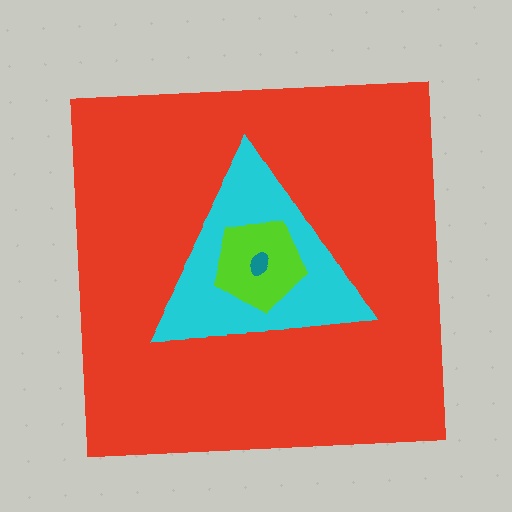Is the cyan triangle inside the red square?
Yes.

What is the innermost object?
The teal ellipse.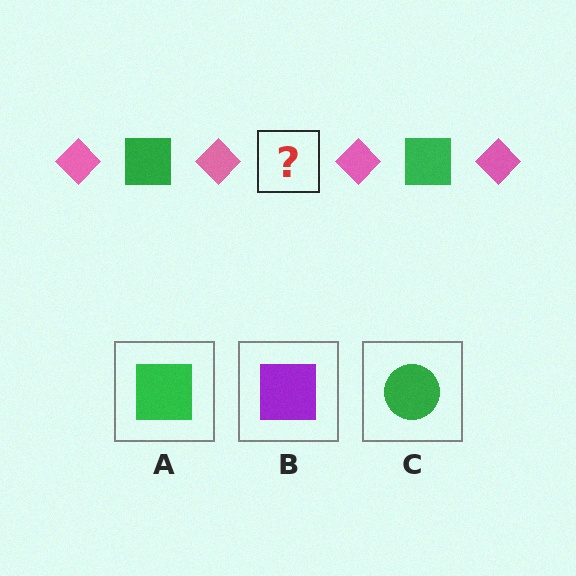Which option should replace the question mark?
Option A.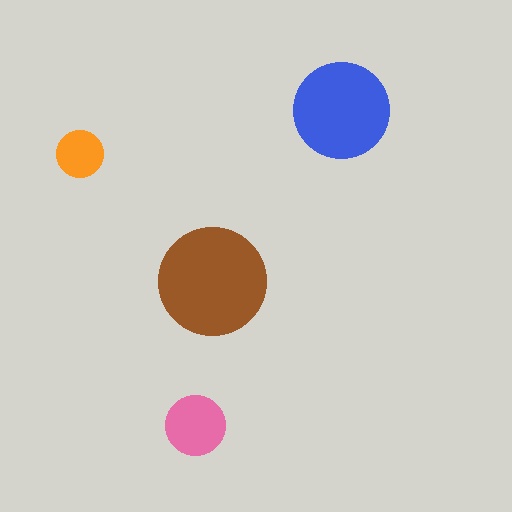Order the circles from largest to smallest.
the brown one, the blue one, the pink one, the orange one.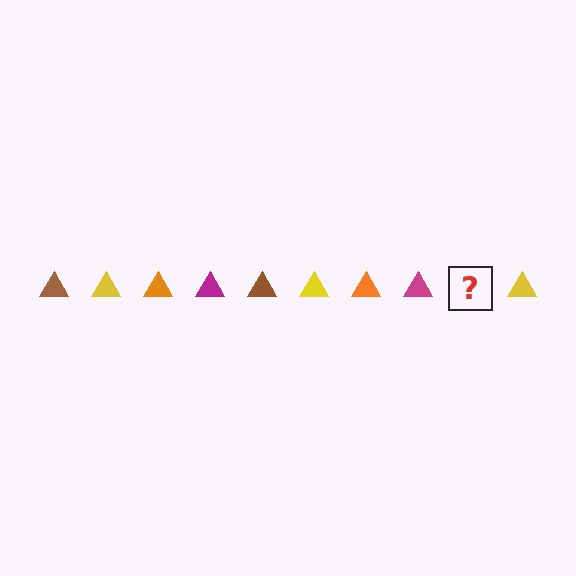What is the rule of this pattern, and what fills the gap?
The rule is that the pattern cycles through brown, yellow, orange, magenta triangles. The gap should be filled with a brown triangle.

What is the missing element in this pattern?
The missing element is a brown triangle.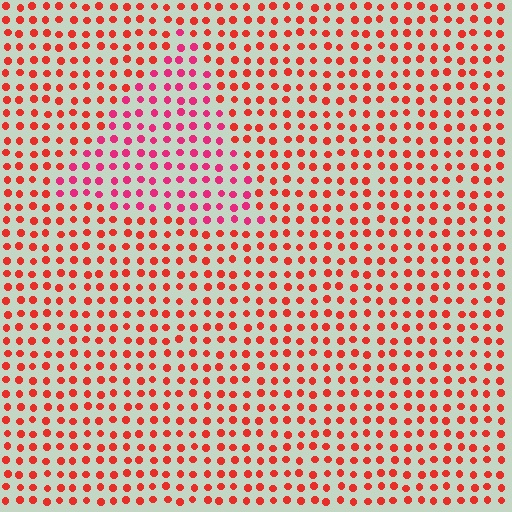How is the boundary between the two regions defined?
The boundary is defined purely by a slight shift in hue (about 29 degrees). Spacing, size, and orientation are identical on both sides.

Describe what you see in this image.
The image is filled with small red elements in a uniform arrangement. A triangle-shaped region is visible where the elements are tinted to a slightly different hue, forming a subtle color boundary.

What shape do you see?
I see a triangle.